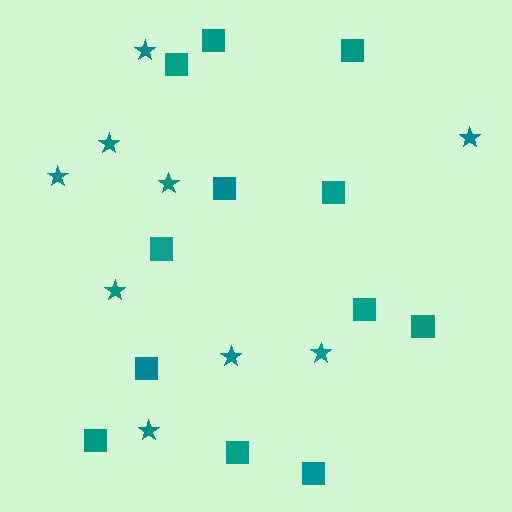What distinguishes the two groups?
There are 2 groups: one group of squares (12) and one group of stars (9).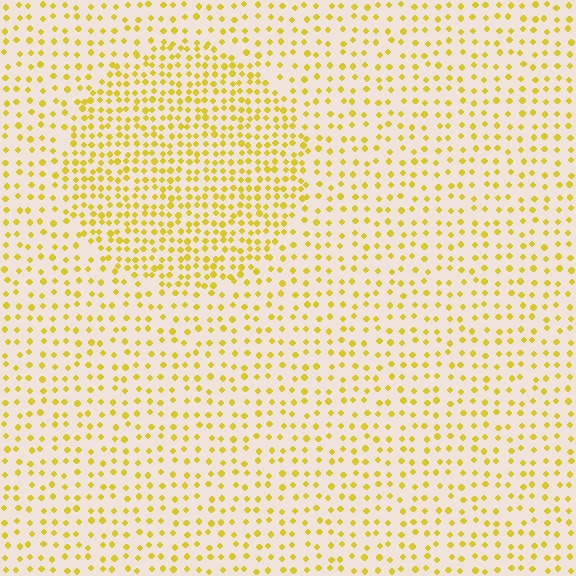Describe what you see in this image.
The image contains small yellow elements arranged at two different densities. A circle-shaped region is visible where the elements are more densely packed than the surrounding area.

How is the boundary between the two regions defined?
The boundary is defined by a change in element density (approximately 1.9x ratio). All elements are the same color, size, and shape.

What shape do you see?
I see a circle.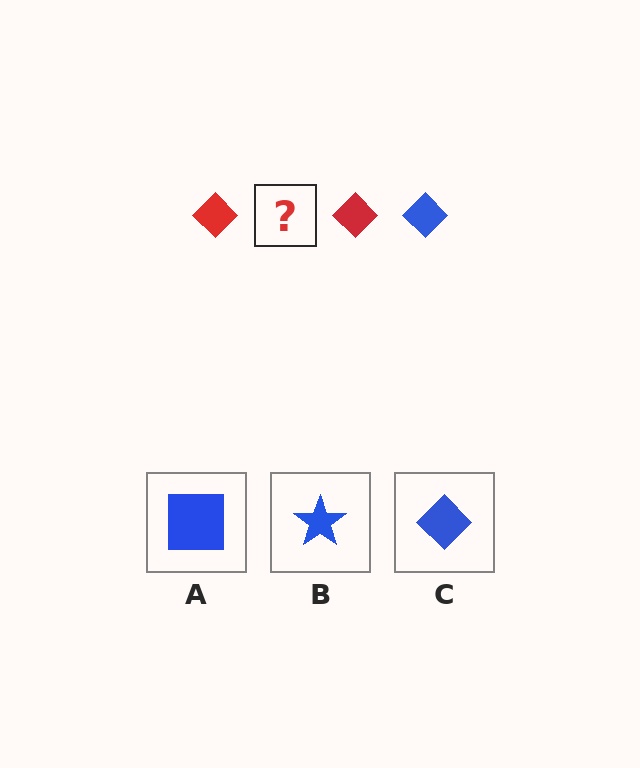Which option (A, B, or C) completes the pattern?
C.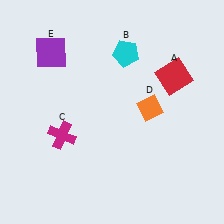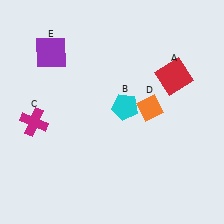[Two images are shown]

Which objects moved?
The objects that moved are: the cyan pentagon (B), the magenta cross (C).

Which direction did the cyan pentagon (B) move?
The cyan pentagon (B) moved down.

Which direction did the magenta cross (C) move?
The magenta cross (C) moved left.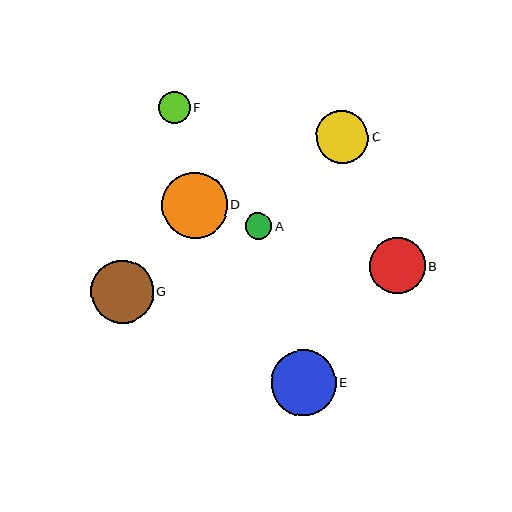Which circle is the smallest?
Circle A is the smallest with a size of approximately 26 pixels.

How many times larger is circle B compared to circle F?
Circle B is approximately 1.8 times the size of circle F.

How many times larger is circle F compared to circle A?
Circle F is approximately 1.2 times the size of circle A.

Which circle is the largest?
Circle D is the largest with a size of approximately 66 pixels.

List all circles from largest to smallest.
From largest to smallest: D, E, G, B, C, F, A.